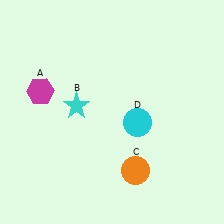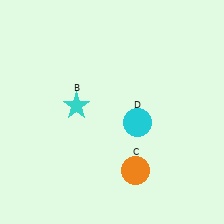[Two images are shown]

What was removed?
The magenta hexagon (A) was removed in Image 2.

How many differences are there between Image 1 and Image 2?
There is 1 difference between the two images.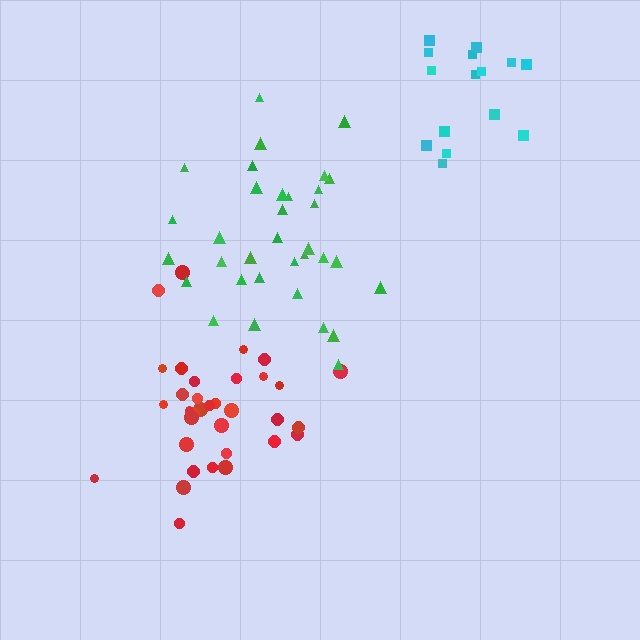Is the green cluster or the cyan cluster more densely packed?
Cyan.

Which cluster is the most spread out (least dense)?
Green.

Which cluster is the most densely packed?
Cyan.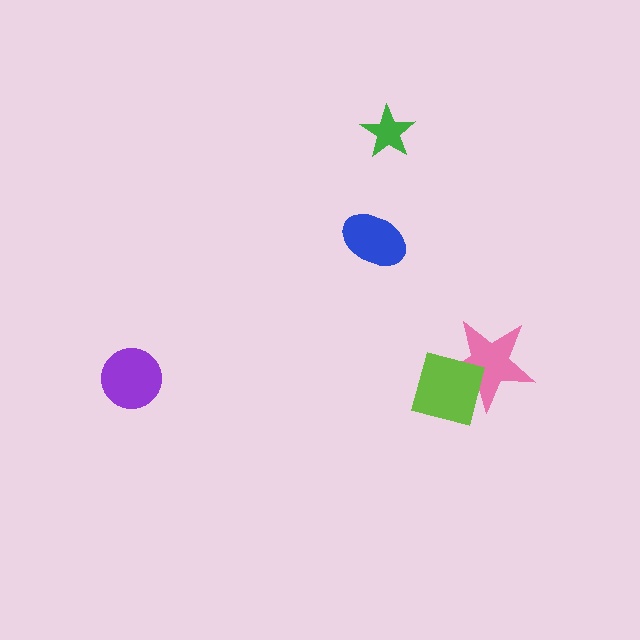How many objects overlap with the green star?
0 objects overlap with the green star.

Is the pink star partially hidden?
Yes, it is partially covered by another shape.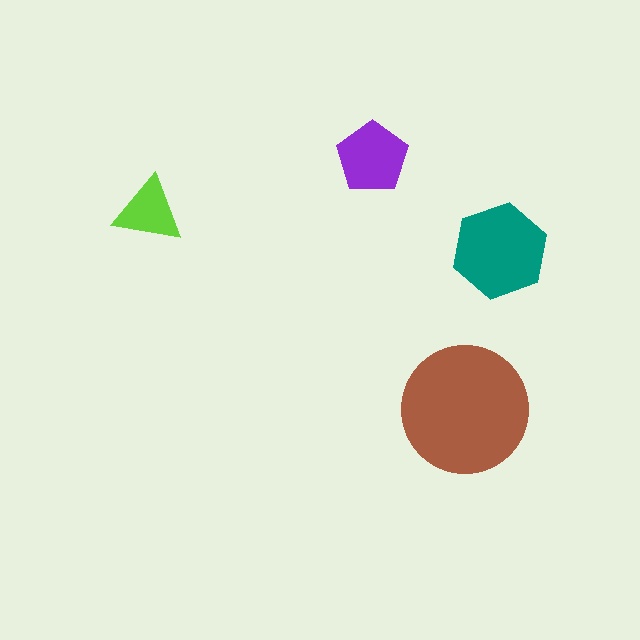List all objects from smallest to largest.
The lime triangle, the purple pentagon, the teal hexagon, the brown circle.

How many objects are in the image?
There are 4 objects in the image.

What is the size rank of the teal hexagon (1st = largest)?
2nd.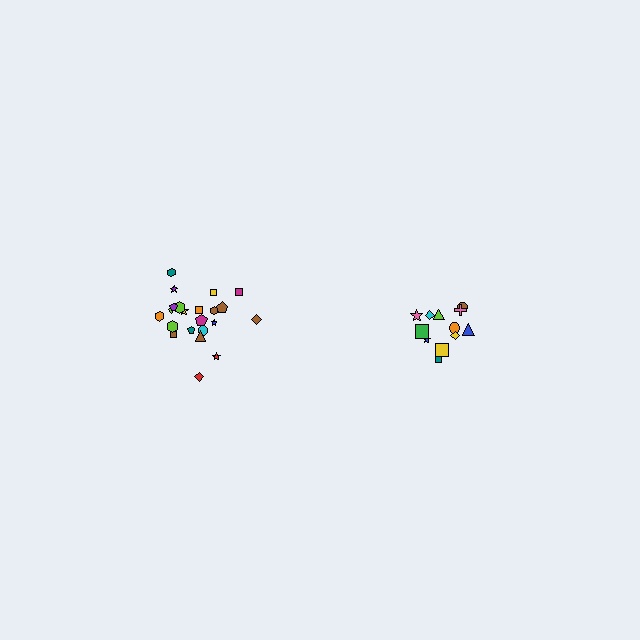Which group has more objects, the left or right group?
The left group.